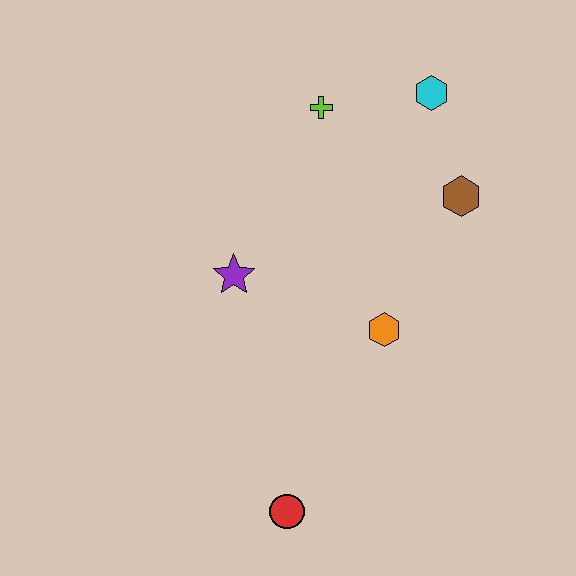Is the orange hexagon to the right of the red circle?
Yes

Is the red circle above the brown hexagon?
No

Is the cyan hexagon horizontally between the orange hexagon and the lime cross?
No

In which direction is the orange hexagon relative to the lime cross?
The orange hexagon is below the lime cross.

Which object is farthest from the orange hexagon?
The cyan hexagon is farthest from the orange hexagon.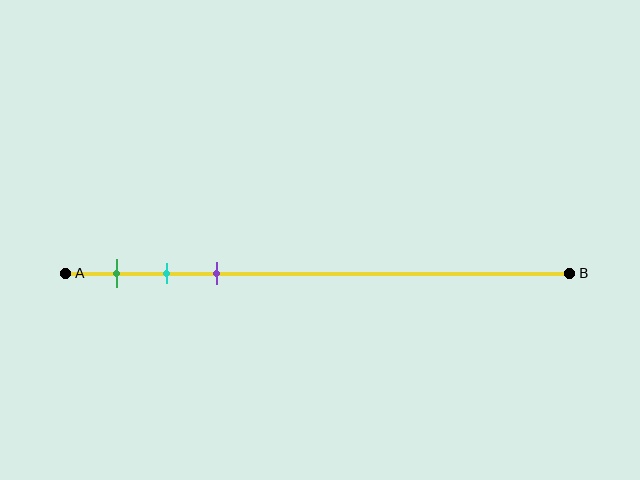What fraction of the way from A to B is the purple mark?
The purple mark is approximately 30% (0.3) of the way from A to B.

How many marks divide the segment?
There are 3 marks dividing the segment.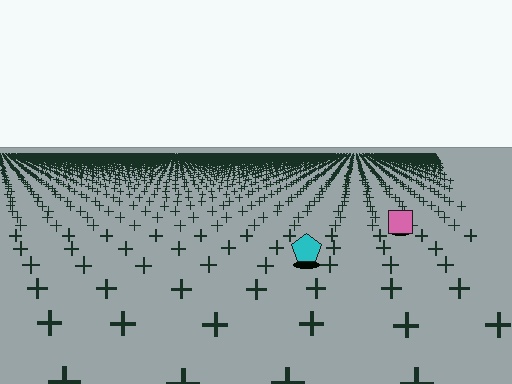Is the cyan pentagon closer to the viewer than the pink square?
Yes. The cyan pentagon is closer — you can tell from the texture gradient: the ground texture is coarser near it.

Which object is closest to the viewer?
The cyan pentagon is closest. The texture marks near it are larger and more spread out.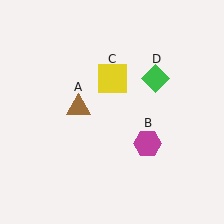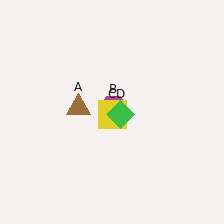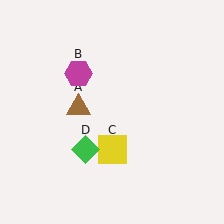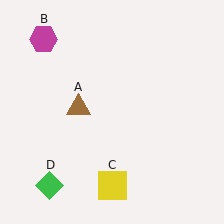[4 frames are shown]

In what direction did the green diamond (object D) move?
The green diamond (object D) moved down and to the left.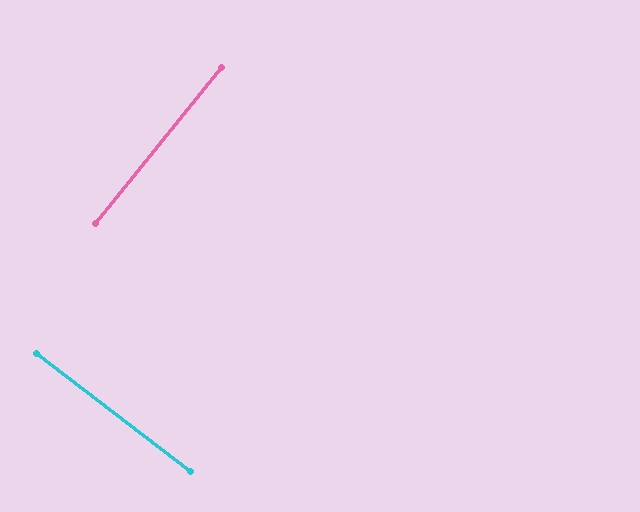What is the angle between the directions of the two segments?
Approximately 88 degrees.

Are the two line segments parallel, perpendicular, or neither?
Perpendicular — they meet at approximately 88°.